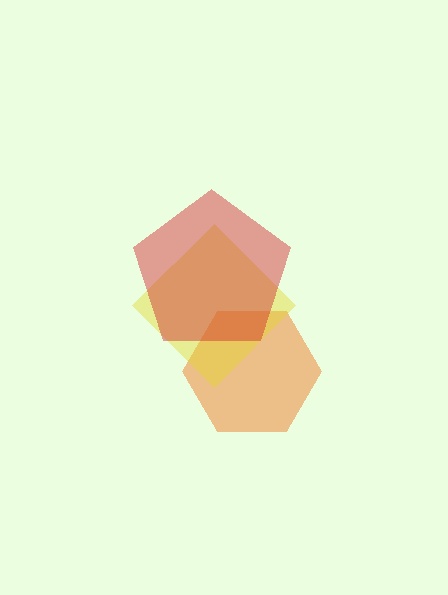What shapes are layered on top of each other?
The layered shapes are: an orange hexagon, a yellow diamond, a red pentagon.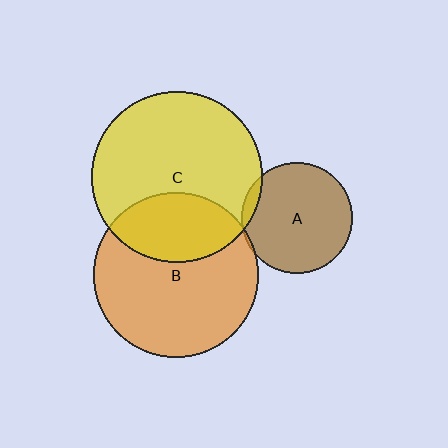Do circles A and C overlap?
Yes.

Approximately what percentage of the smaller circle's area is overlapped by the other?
Approximately 5%.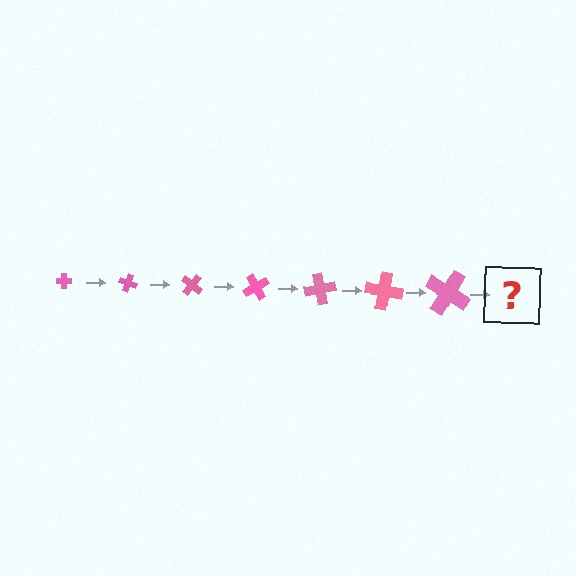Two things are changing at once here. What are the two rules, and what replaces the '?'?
The two rules are that the cross grows larger each step and it rotates 20 degrees each step. The '?' should be a cross, larger than the previous one and rotated 140 degrees from the start.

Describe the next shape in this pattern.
It should be a cross, larger than the previous one and rotated 140 degrees from the start.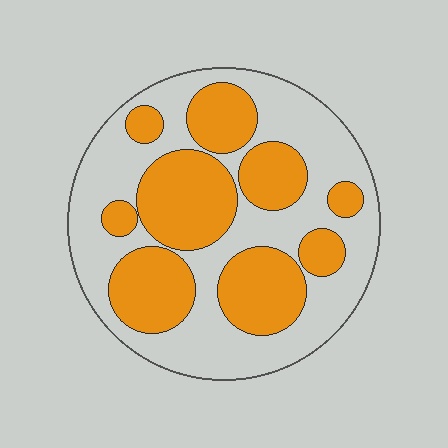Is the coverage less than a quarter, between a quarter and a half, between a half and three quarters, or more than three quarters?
Between a quarter and a half.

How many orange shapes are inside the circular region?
9.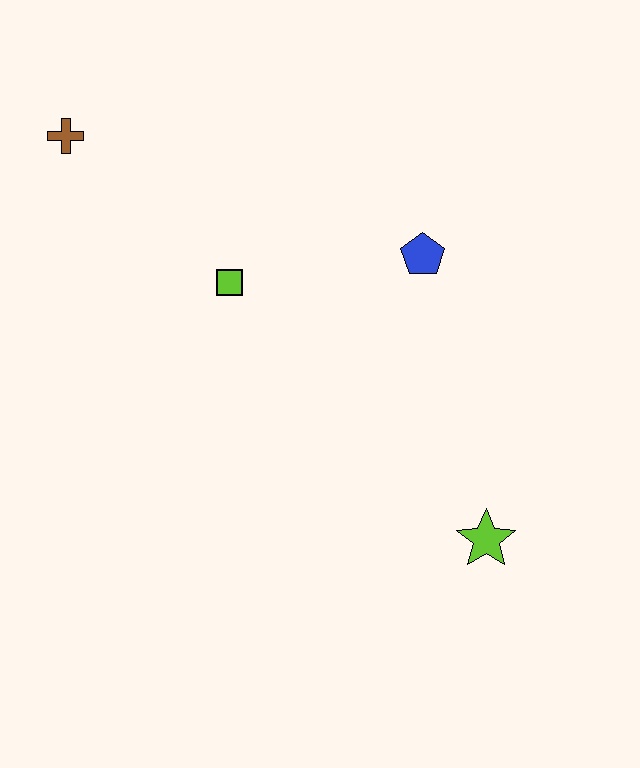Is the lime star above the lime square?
No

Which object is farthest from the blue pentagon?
The brown cross is farthest from the blue pentagon.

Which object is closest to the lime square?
The blue pentagon is closest to the lime square.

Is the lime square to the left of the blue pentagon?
Yes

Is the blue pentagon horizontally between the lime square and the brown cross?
No